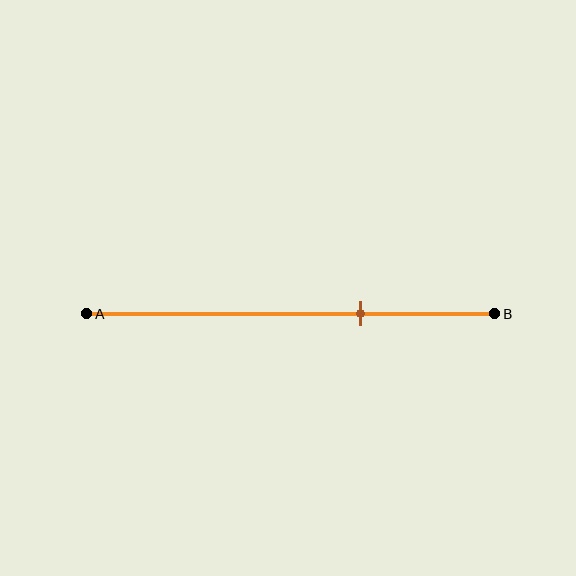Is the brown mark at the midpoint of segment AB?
No, the mark is at about 65% from A, not at the 50% midpoint.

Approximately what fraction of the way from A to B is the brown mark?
The brown mark is approximately 65% of the way from A to B.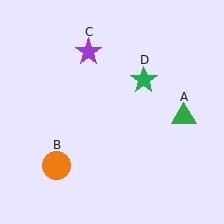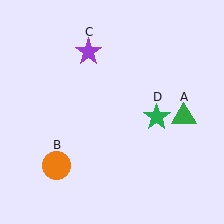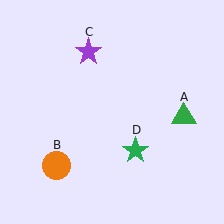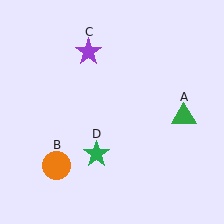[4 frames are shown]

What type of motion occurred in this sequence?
The green star (object D) rotated clockwise around the center of the scene.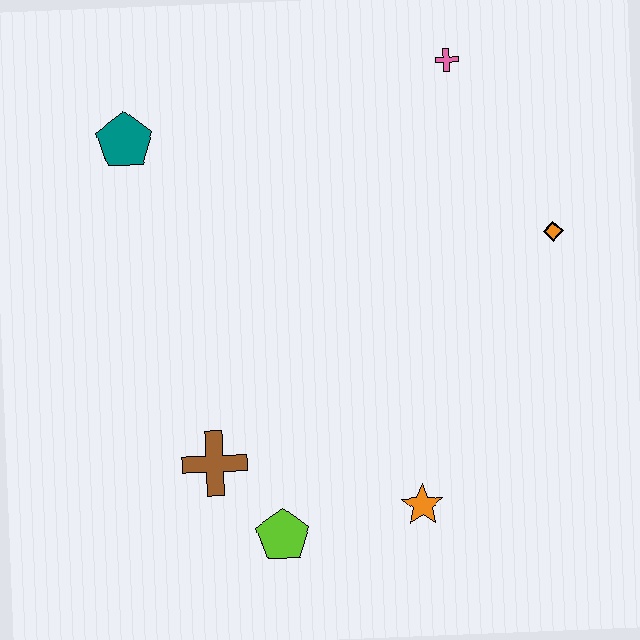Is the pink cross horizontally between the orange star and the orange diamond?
Yes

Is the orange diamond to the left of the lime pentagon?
No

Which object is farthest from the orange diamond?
The teal pentagon is farthest from the orange diamond.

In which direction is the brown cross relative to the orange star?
The brown cross is to the left of the orange star.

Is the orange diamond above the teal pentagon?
No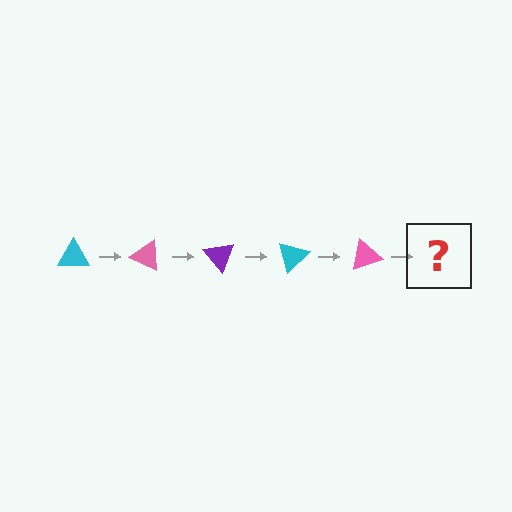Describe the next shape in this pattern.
It should be a purple triangle, rotated 125 degrees from the start.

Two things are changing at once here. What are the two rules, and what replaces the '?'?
The two rules are that it rotates 25 degrees each step and the color cycles through cyan, pink, and purple. The '?' should be a purple triangle, rotated 125 degrees from the start.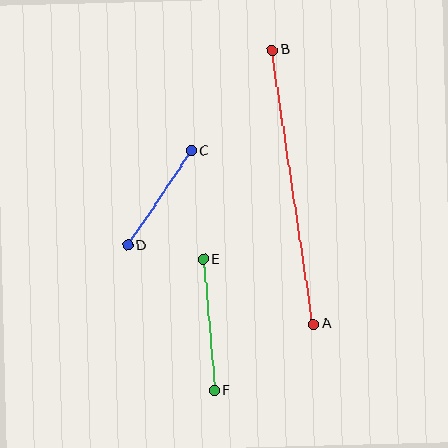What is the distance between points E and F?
The distance is approximately 132 pixels.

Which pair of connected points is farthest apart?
Points A and B are farthest apart.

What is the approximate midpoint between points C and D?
The midpoint is at approximately (159, 198) pixels.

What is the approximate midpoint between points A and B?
The midpoint is at approximately (293, 187) pixels.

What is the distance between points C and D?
The distance is approximately 114 pixels.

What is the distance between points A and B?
The distance is approximately 277 pixels.